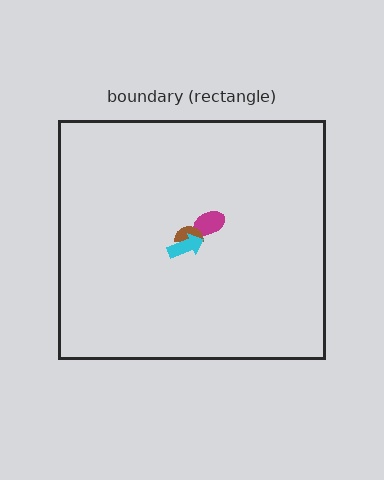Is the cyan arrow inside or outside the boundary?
Inside.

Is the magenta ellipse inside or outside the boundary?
Inside.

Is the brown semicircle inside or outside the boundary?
Inside.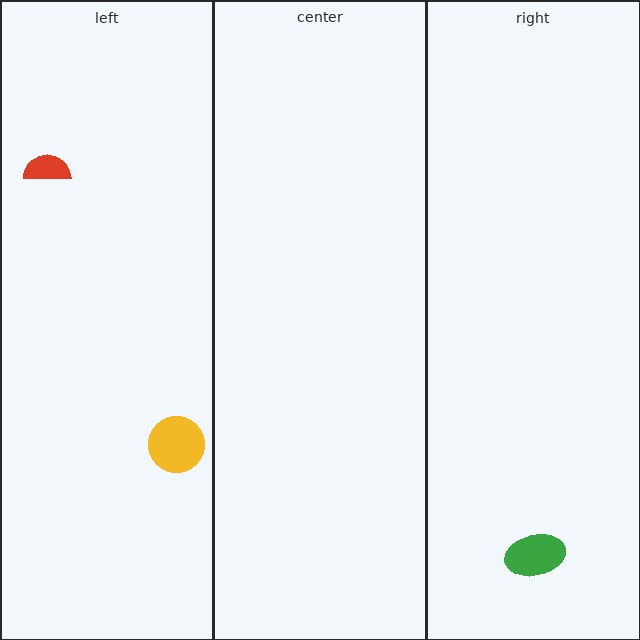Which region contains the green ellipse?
The right region.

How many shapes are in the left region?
2.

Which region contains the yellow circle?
The left region.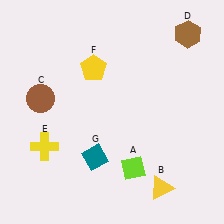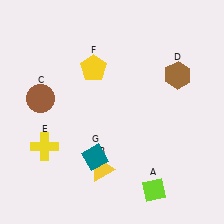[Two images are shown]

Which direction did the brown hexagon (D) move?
The brown hexagon (D) moved down.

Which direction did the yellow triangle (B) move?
The yellow triangle (B) moved left.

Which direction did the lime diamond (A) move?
The lime diamond (A) moved down.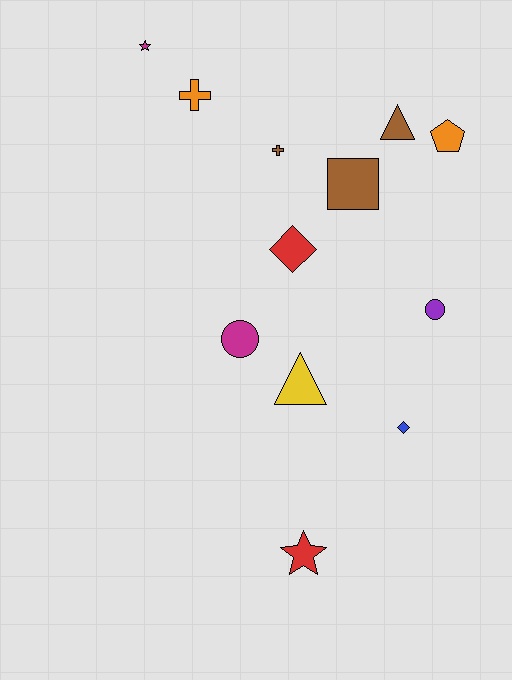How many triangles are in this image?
There are 2 triangles.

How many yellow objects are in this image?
There is 1 yellow object.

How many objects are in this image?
There are 12 objects.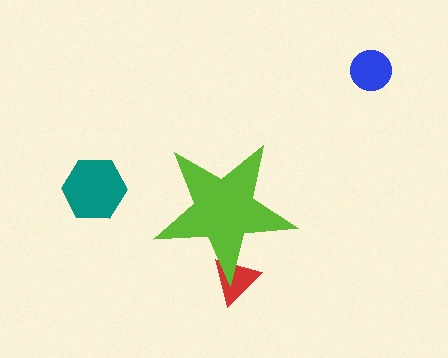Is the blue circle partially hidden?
No, the blue circle is fully visible.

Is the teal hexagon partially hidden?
No, the teal hexagon is fully visible.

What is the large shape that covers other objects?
A lime star.